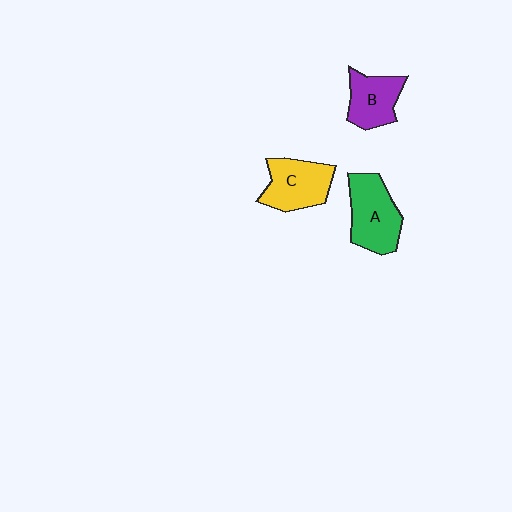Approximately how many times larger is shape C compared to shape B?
Approximately 1.2 times.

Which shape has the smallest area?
Shape B (purple).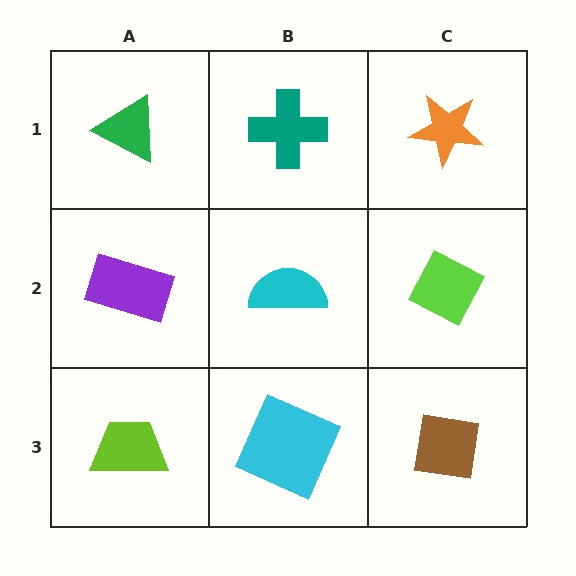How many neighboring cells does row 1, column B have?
3.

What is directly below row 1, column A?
A purple rectangle.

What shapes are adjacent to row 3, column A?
A purple rectangle (row 2, column A), a cyan square (row 3, column B).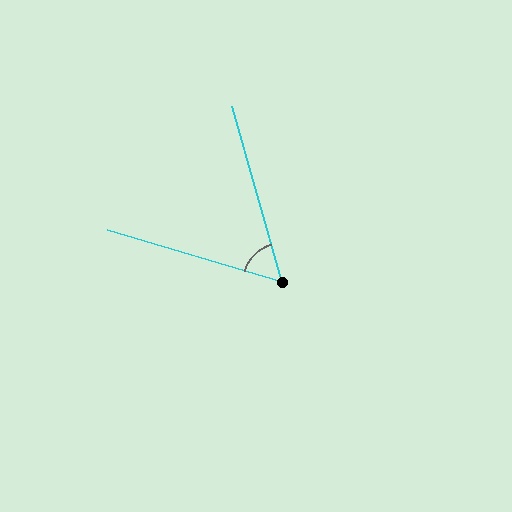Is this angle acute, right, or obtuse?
It is acute.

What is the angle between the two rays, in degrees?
Approximately 58 degrees.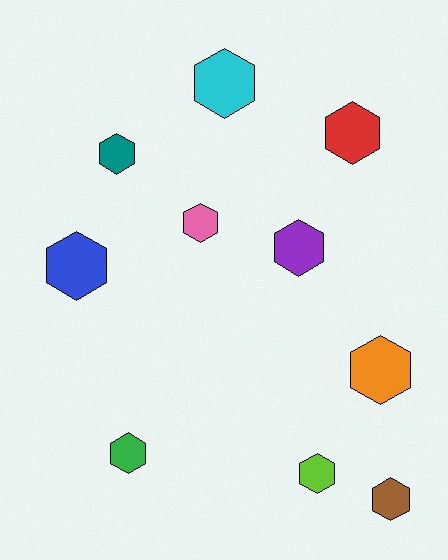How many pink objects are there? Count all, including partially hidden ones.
There is 1 pink object.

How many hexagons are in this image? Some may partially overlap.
There are 10 hexagons.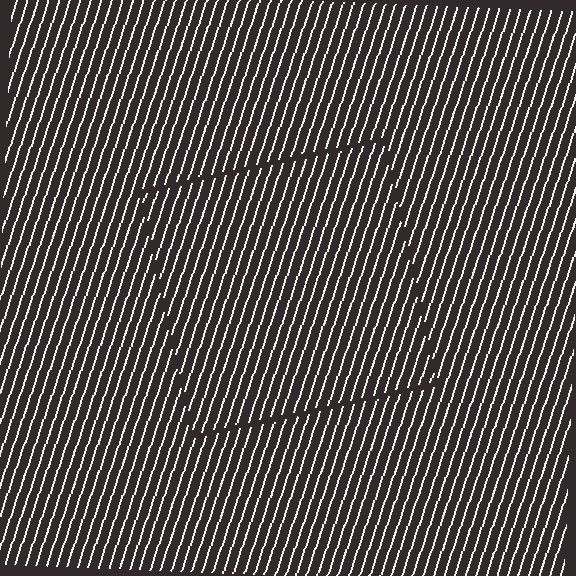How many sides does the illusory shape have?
4 sides — the line-ends trace a square.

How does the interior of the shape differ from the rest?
The interior of the shape contains the same grating, shifted by half a period — the contour is defined by the phase discontinuity where line-ends from the inner and outer gratings abut.